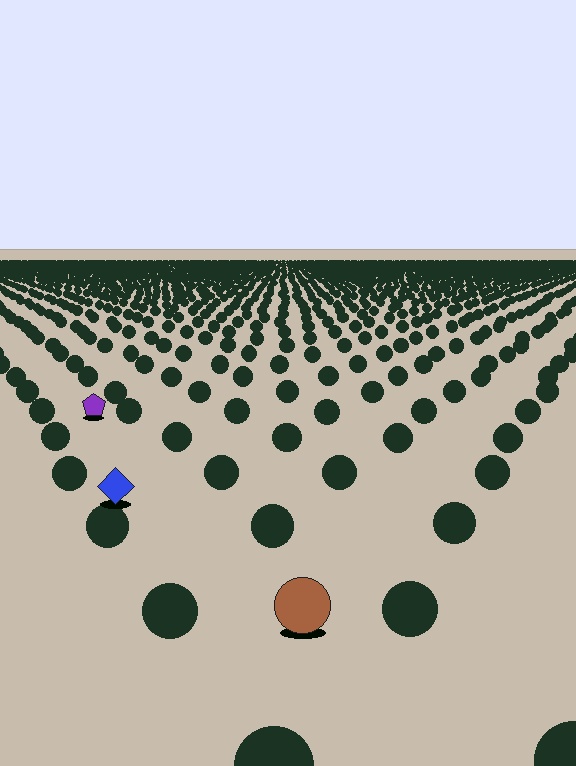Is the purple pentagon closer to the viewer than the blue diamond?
No. The blue diamond is closer — you can tell from the texture gradient: the ground texture is coarser near it.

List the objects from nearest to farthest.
From nearest to farthest: the brown circle, the blue diamond, the purple pentagon.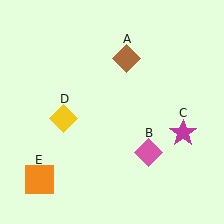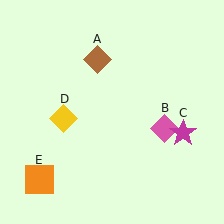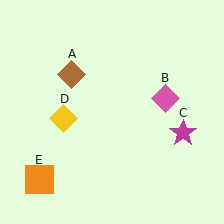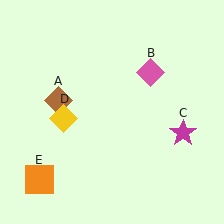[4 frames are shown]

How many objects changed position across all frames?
2 objects changed position: brown diamond (object A), pink diamond (object B).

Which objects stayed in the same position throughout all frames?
Magenta star (object C) and yellow diamond (object D) and orange square (object E) remained stationary.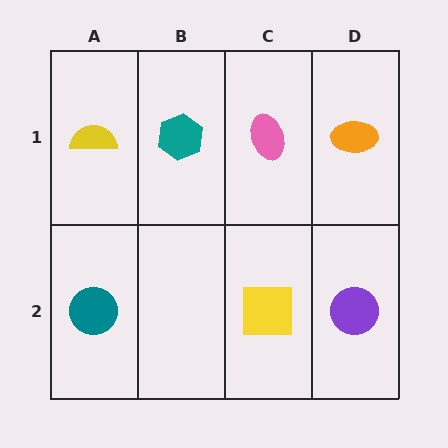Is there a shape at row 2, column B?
No, that cell is empty.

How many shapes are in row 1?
4 shapes.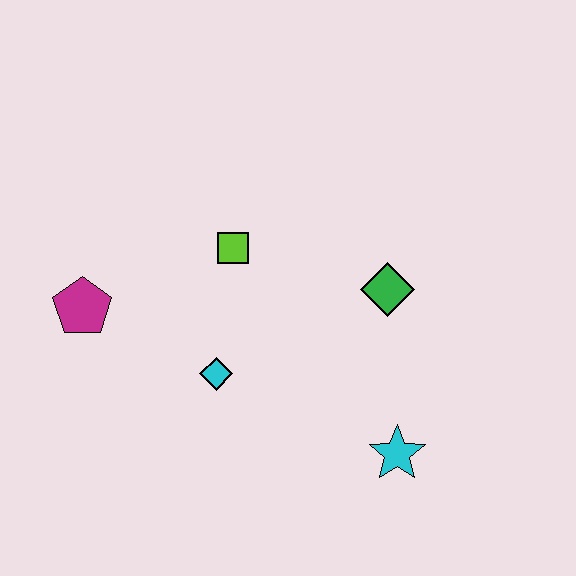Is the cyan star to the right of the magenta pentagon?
Yes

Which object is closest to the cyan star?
The green diamond is closest to the cyan star.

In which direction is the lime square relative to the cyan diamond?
The lime square is above the cyan diamond.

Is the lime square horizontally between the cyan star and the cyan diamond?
Yes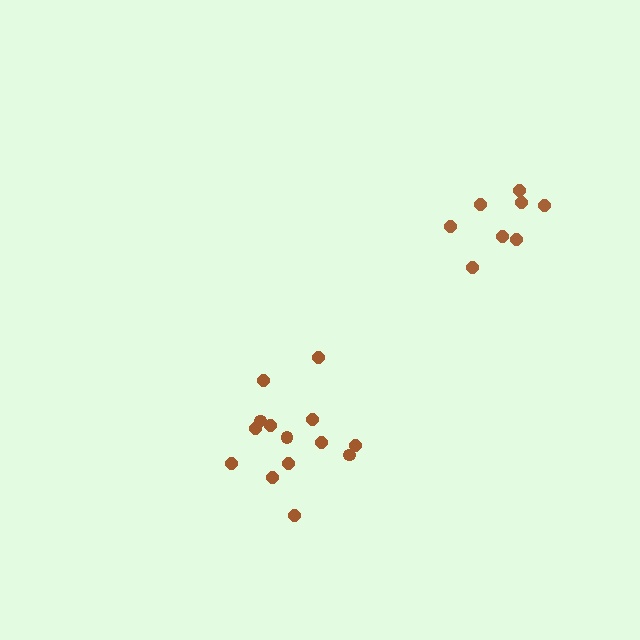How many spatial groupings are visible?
There are 2 spatial groupings.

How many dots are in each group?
Group 1: 14 dots, Group 2: 8 dots (22 total).